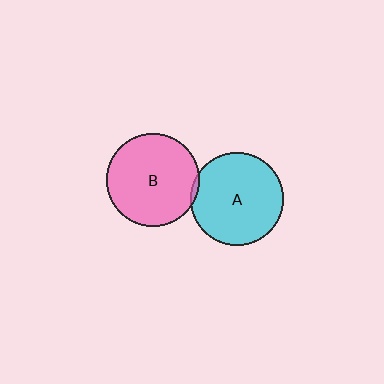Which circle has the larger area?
Circle A (cyan).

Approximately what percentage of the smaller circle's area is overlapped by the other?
Approximately 5%.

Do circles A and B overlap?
Yes.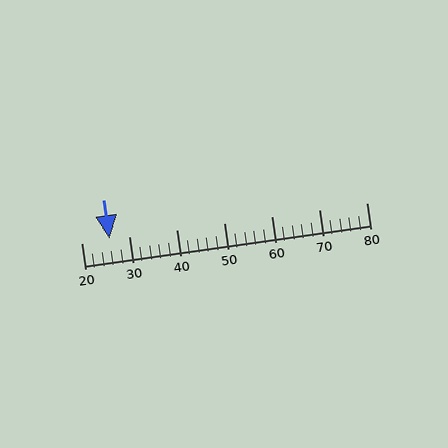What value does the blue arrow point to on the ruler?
The blue arrow points to approximately 26.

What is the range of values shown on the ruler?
The ruler shows values from 20 to 80.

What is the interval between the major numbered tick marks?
The major tick marks are spaced 10 units apart.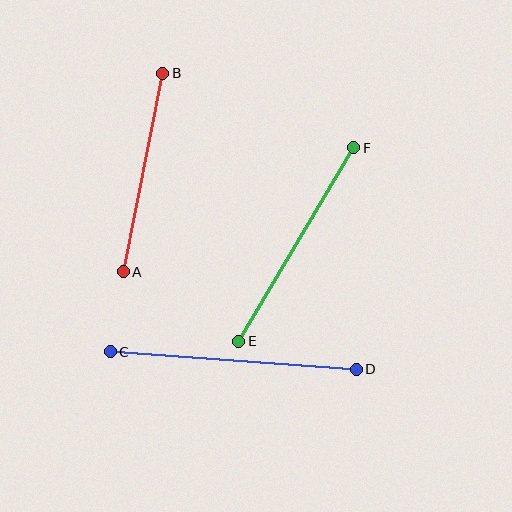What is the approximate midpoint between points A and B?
The midpoint is at approximately (143, 173) pixels.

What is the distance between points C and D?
The distance is approximately 247 pixels.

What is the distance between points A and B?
The distance is approximately 203 pixels.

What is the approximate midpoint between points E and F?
The midpoint is at approximately (296, 245) pixels.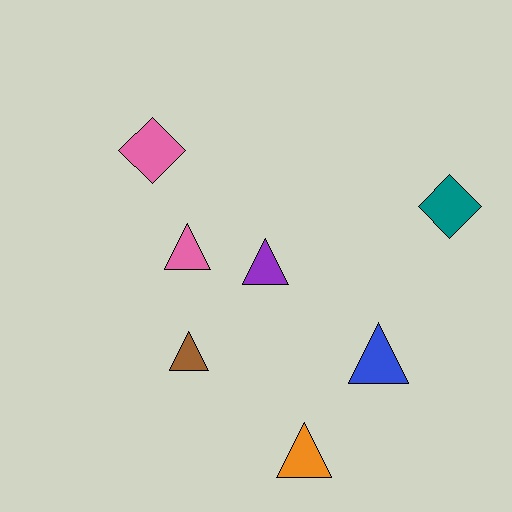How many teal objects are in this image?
There is 1 teal object.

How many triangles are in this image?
There are 5 triangles.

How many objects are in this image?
There are 7 objects.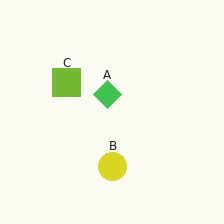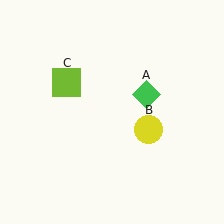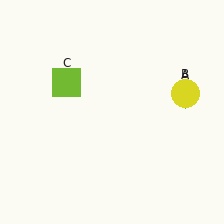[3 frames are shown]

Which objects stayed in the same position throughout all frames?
Lime square (object C) remained stationary.